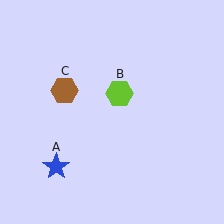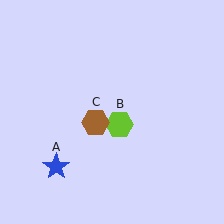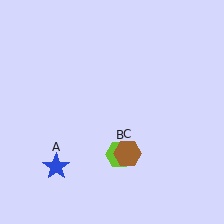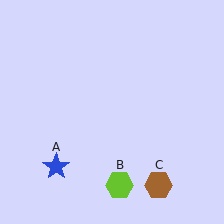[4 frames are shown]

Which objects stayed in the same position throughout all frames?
Blue star (object A) remained stationary.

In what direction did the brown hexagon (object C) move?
The brown hexagon (object C) moved down and to the right.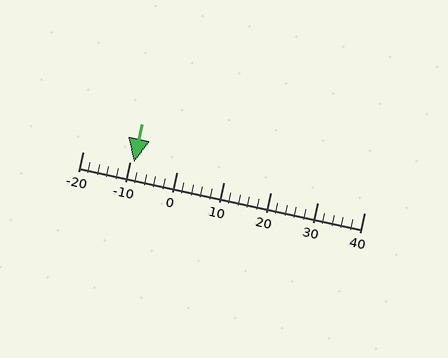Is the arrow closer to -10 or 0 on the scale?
The arrow is closer to -10.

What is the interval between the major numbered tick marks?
The major tick marks are spaced 10 units apart.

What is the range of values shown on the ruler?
The ruler shows values from -20 to 40.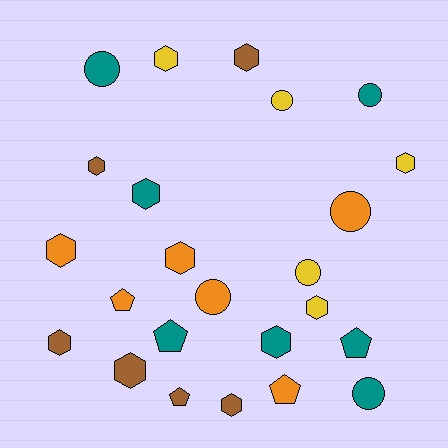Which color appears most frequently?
Teal, with 7 objects.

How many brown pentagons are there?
There is 1 brown pentagon.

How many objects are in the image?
There are 24 objects.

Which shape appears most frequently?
Hexagon, with 12 objects.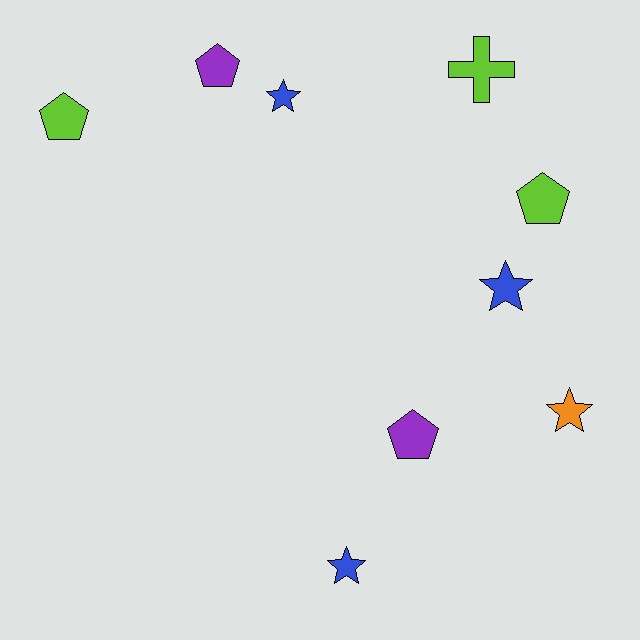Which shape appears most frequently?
Pentagon, with 4 objects.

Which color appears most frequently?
Lime, with 3 objects.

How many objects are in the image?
There are 9 objects.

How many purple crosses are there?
There are no purple crosses.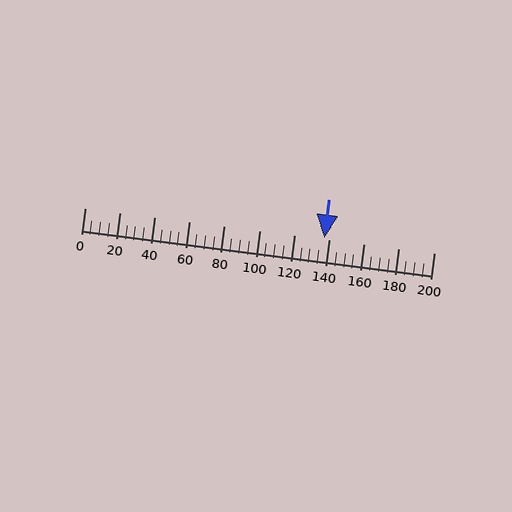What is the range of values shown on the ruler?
The ruler shows values from 0 to 200.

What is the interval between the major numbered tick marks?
The major tick marks are spaced 20 units apart.